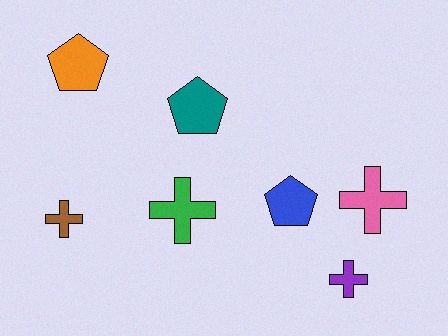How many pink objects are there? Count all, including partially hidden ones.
There is 1 pink object.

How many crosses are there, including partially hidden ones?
There are 4 crosses.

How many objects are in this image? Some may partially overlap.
There are 7 objects.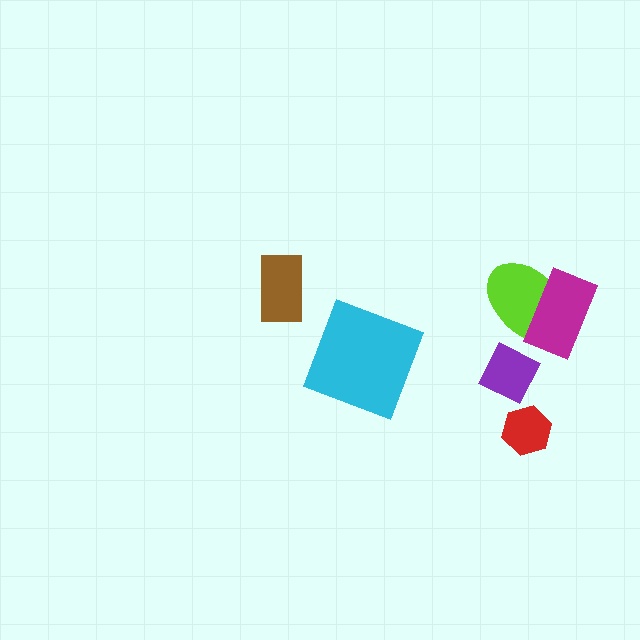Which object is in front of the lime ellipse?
The magenta rectangle is in front of the lime ellipse.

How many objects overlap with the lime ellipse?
1 object overlaps with the lime ellipse.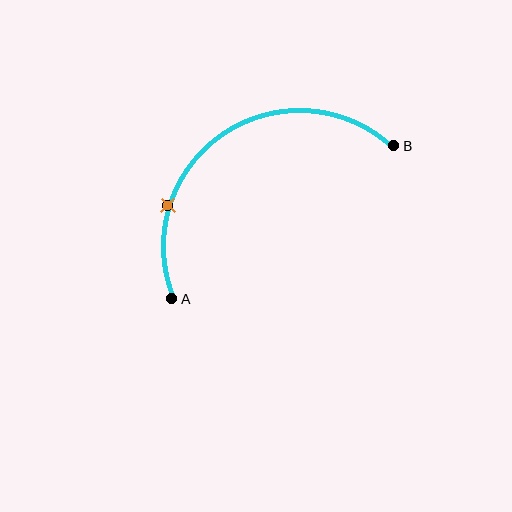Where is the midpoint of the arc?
The arc midpoint is the point on the curve farthest from the straight line joining A and B. It sits above and to the left of that line.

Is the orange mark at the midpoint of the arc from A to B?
No. The orange mark lies on the arc but is closer to endpoint A. The arc midpoint would be at the point on the curve equidistant along the arc from both A and B.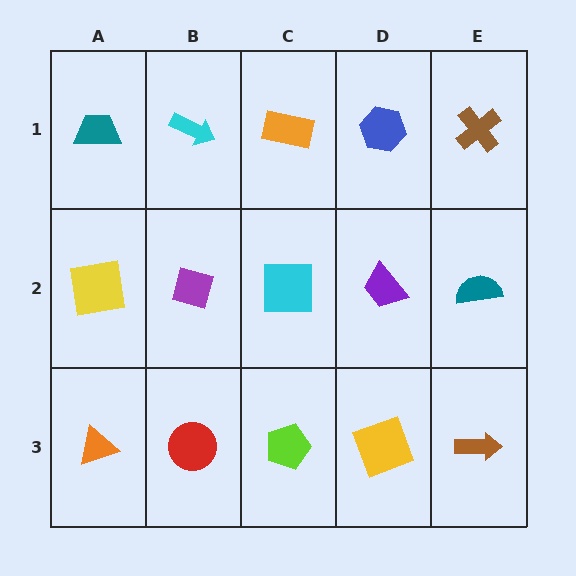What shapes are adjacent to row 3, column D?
A purple trapezoid (row 2, column D), a lime pentagon (row 3, column C), a brown arrow (row 3, column E).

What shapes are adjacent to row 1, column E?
A teal semicircle (row 2, column E), a blue hexagon (row 1, column D).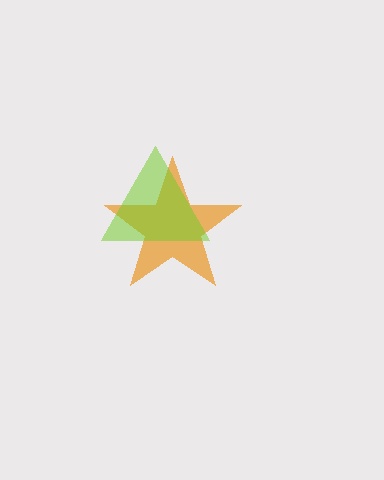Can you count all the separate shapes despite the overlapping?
Yes, there are 2 separate shapes.